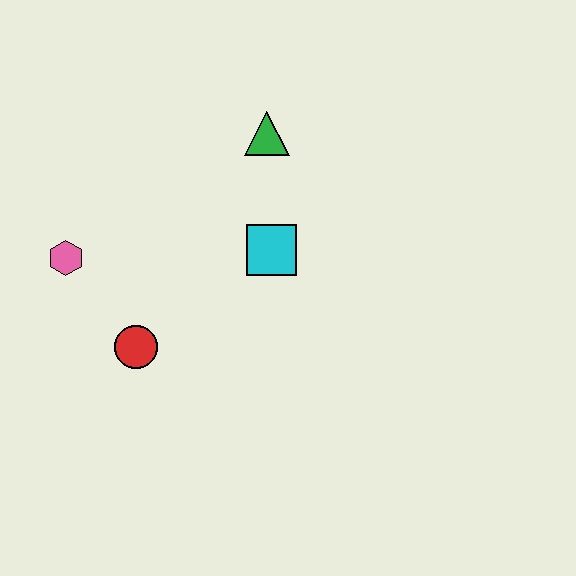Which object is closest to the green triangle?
The cyan square is closest to the green triangle.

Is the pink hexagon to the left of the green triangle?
Yes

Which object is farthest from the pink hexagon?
The green triangle is farthest from the pink hexagon.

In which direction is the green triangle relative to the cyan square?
The green triangle is above the cyan square.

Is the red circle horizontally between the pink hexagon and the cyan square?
Yes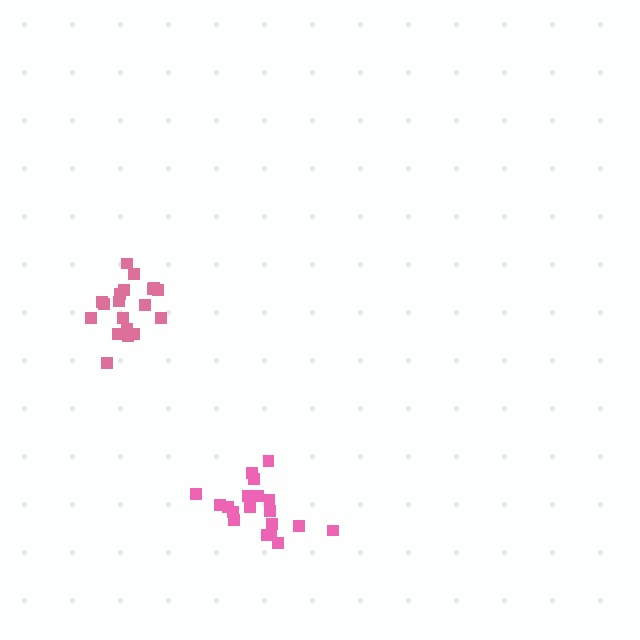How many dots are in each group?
Group 1: 19 dots, Group 2: 19 dots (38 total).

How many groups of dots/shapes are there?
There are 2 groups.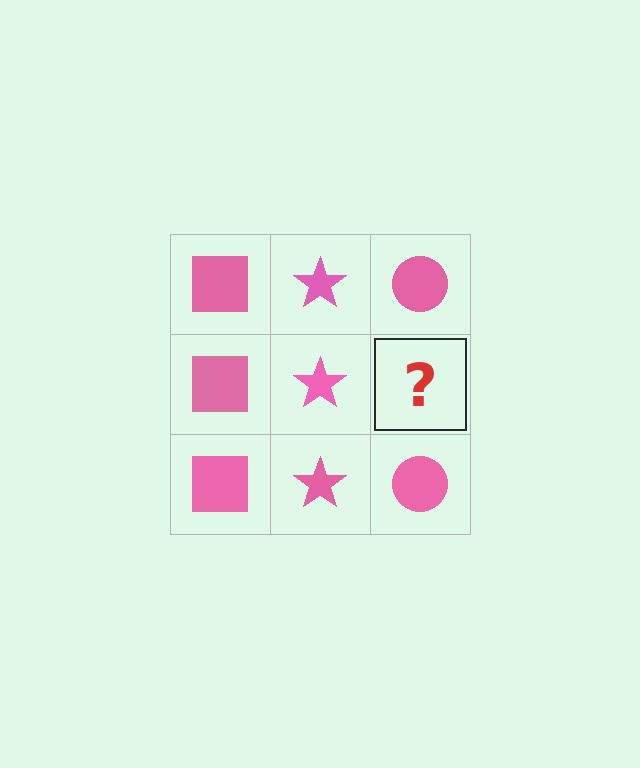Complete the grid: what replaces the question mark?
The question mark should be replaced with a pink circle.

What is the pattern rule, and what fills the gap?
The rule is that each column has a consistent shape. The gap should be filled with a pink circle.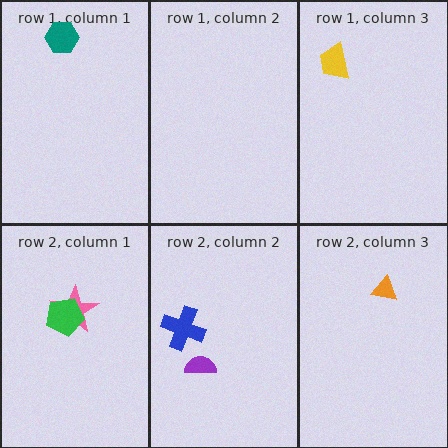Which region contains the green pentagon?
The row 2, column 1 region.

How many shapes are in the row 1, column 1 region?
1.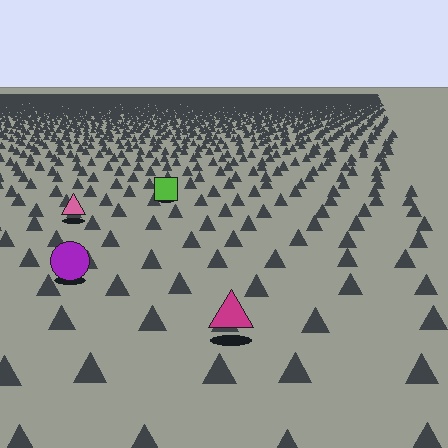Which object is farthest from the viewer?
The lime square is farthest from the viewer. It appears smaller and the ground texture around it is denser.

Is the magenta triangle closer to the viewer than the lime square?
Yes. The magenta triangle is closer — you can tell from the texture gradient: the ground texture is coarser near it.